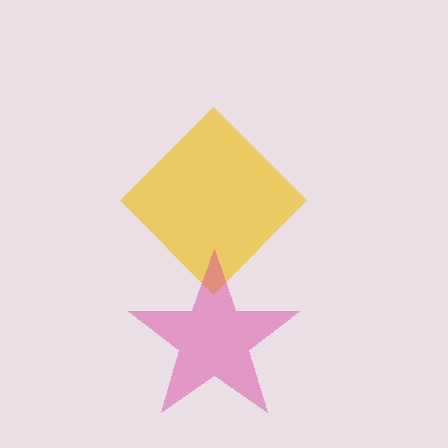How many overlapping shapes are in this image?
There are 2 overlapping shapes in the image.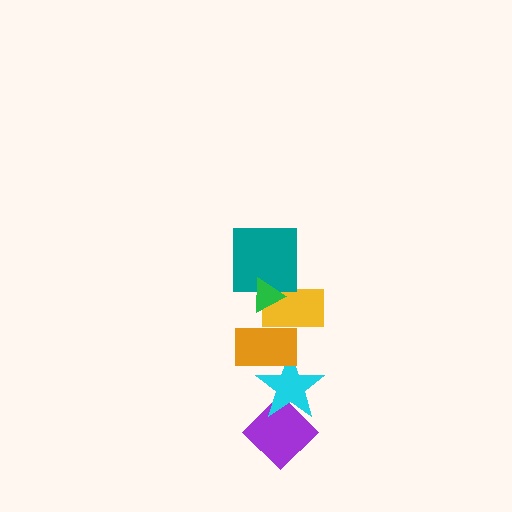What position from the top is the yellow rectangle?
The yellow rectangle is 3rd from the top.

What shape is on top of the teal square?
The green triangle is on top of the teal square.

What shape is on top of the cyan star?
The orange rectangle is on top of the cyan star.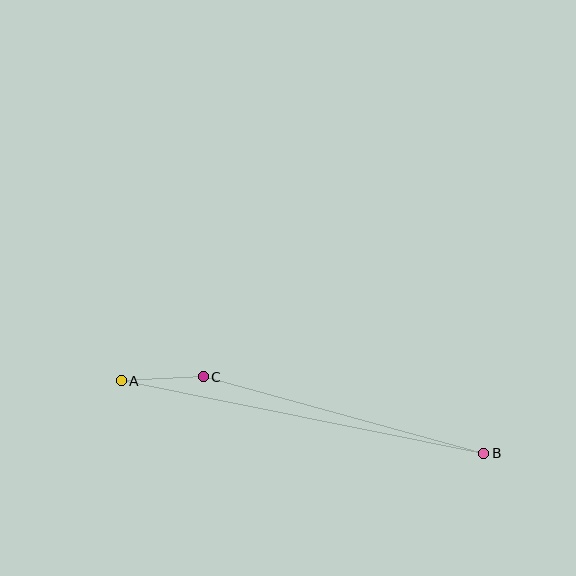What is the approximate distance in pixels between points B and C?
The distance between B and C is approximately 291 pixels.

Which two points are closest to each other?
Points A and C are closest to each other.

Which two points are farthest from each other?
Points A and B are farthest from each other.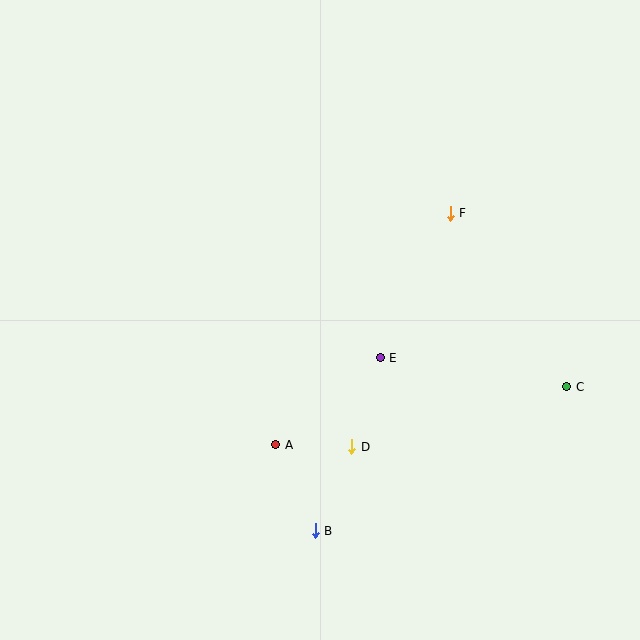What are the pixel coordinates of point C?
Point C is at (567, 387).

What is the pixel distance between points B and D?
The distance between B and D is 92 pixels.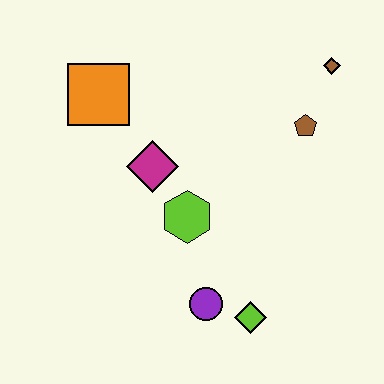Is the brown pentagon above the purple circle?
Yes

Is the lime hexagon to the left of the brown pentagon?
Yes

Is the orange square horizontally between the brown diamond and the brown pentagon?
No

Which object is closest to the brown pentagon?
The brown diamond is closest to the brown pentagon.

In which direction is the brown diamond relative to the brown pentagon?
The brown diamond is above the brown pentagon.